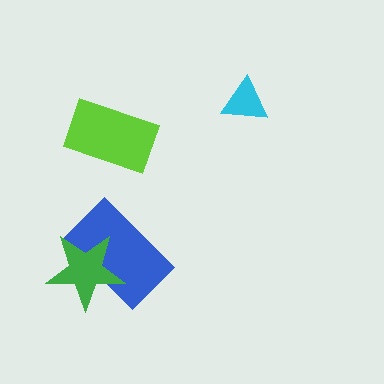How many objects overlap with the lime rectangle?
0 objects overlap with the lime rectangle.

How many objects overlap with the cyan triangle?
0 objects overlap with the cyan triangle.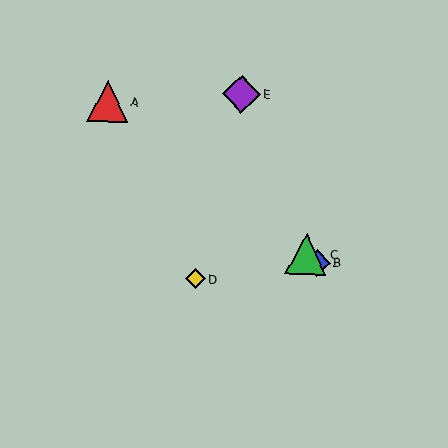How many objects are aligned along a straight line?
3 objects (A, B, C) are aligned along a straight line.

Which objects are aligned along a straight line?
Objects A, B, C are aligned along a straight line.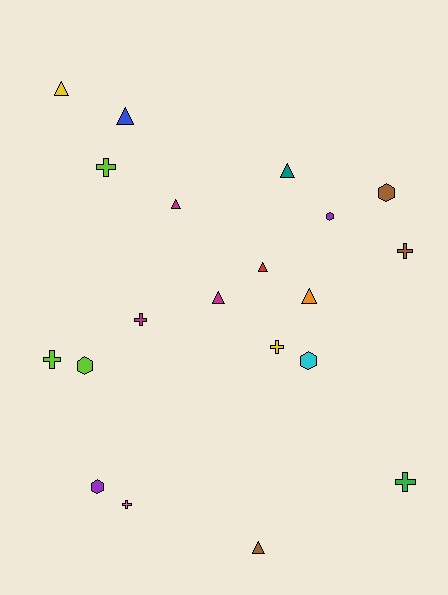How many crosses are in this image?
There are 7 crosses.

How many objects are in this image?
There are 20 objects.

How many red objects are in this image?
There is 1 red object.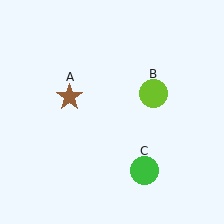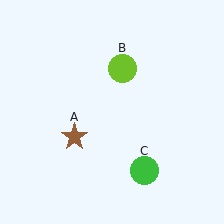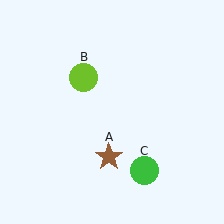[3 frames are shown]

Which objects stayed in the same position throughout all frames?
Green circle (object C) remained stationary.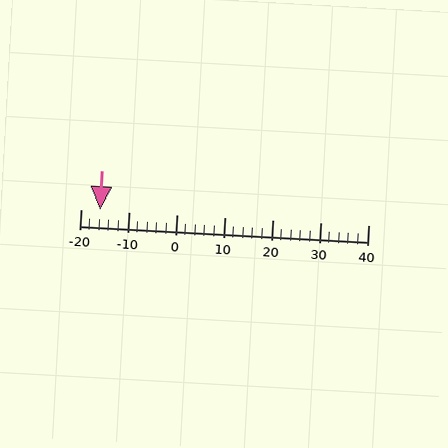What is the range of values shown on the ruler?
The ruler shows values from -20 to 40.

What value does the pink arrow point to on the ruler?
The pink arrow points to approximately -16.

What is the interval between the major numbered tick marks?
The major tick marks are spaced 10 units apart.